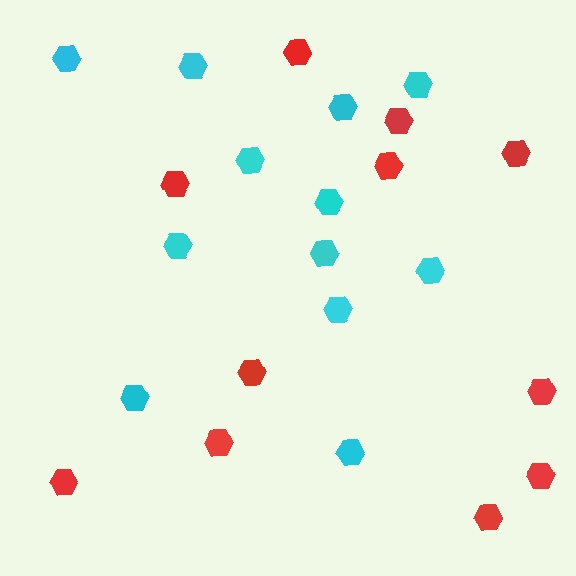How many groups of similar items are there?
There are 2 groups: one group of cyan hexagons (12) and one group of red hexagons (11).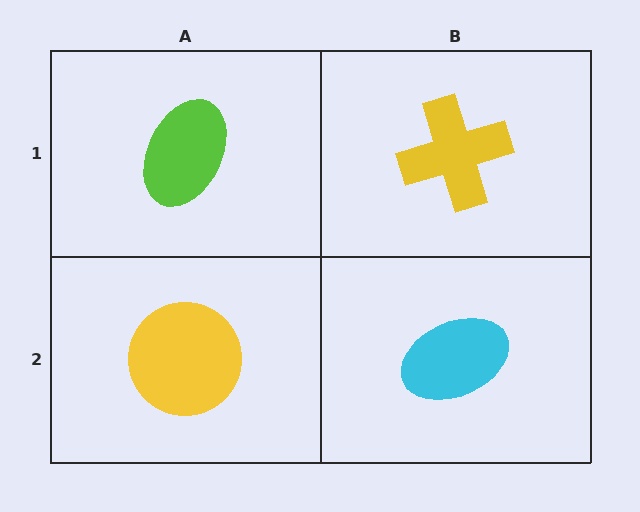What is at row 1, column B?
A yellow cross.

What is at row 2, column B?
A cyan ellipse.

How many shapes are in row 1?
2 shapes.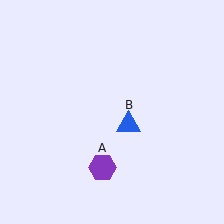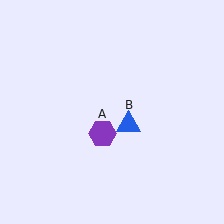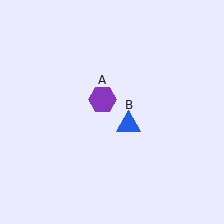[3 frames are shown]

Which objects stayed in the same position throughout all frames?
Blue triangle (object B) remained stationary.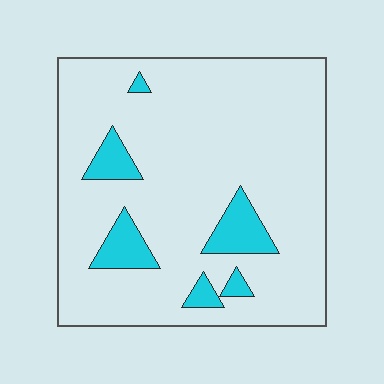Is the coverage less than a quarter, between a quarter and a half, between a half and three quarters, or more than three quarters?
Less than a quarter.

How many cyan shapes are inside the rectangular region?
6.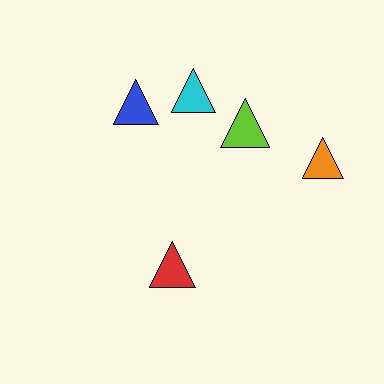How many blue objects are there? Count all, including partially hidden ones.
There is 1 blue object.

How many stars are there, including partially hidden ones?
There are no stars.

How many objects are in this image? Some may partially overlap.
There are 5 objects.